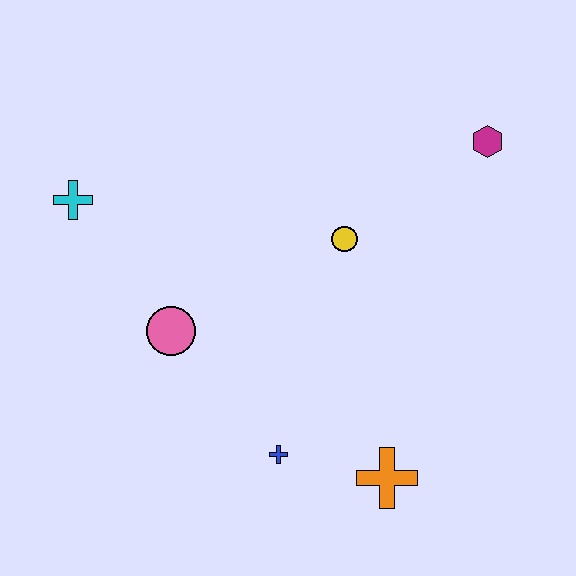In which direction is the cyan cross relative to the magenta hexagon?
The cyan cross is to the left of the magenta hexagon.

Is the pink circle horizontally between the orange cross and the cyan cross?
Yes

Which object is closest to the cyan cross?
The pink circle is closest to the cyan cross.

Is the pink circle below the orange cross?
No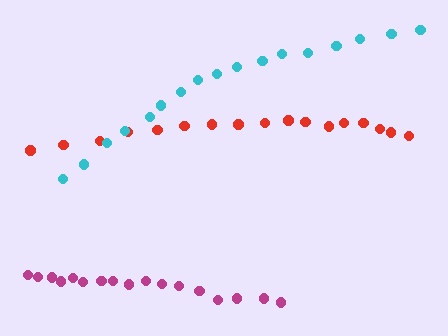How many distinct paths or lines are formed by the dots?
There are 3 distinct paths.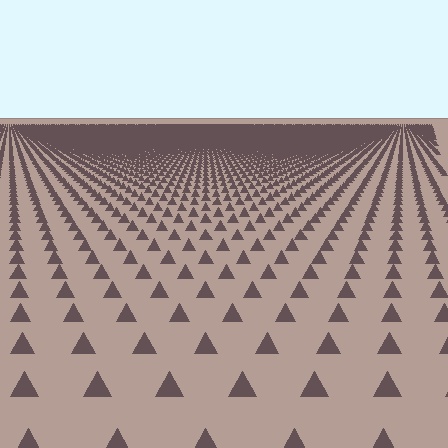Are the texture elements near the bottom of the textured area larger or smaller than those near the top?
Larger. Near the bottom, elements are closer to the viewer and appear at a bigger on-screen size.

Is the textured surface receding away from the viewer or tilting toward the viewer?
The surface is receding away from the viewer. Texture elements get smaller and denser toward the top.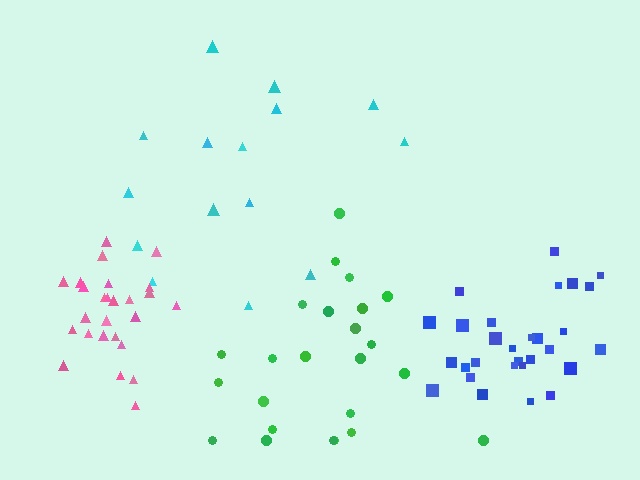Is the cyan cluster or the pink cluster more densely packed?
Pink.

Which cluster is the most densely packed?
Pink.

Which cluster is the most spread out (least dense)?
Cyan.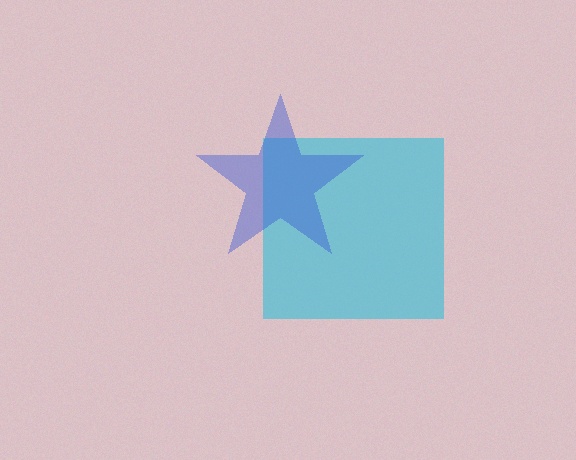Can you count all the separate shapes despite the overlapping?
Yes, there are 2 separate shapes.